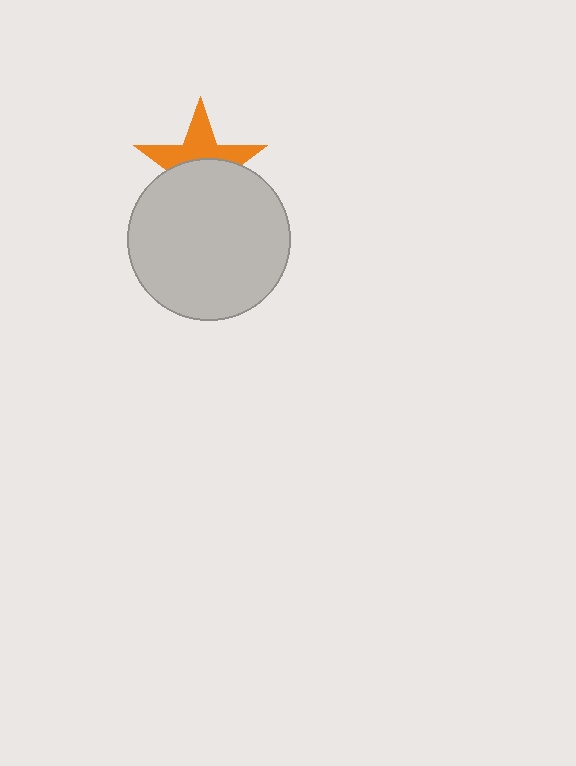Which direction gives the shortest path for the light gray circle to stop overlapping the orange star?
Moving down gives the shortest separation.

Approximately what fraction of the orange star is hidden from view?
Roughly 54% of the orange star is hidden behind the light gray circle.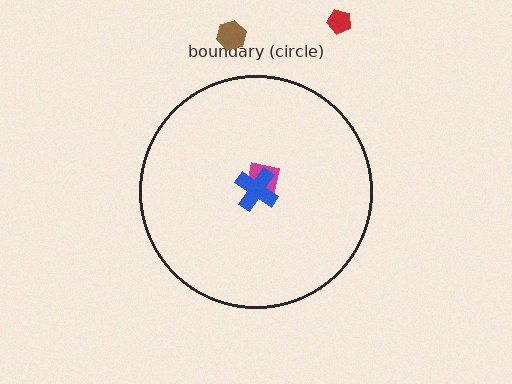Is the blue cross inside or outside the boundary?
Inside.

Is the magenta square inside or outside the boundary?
Inside.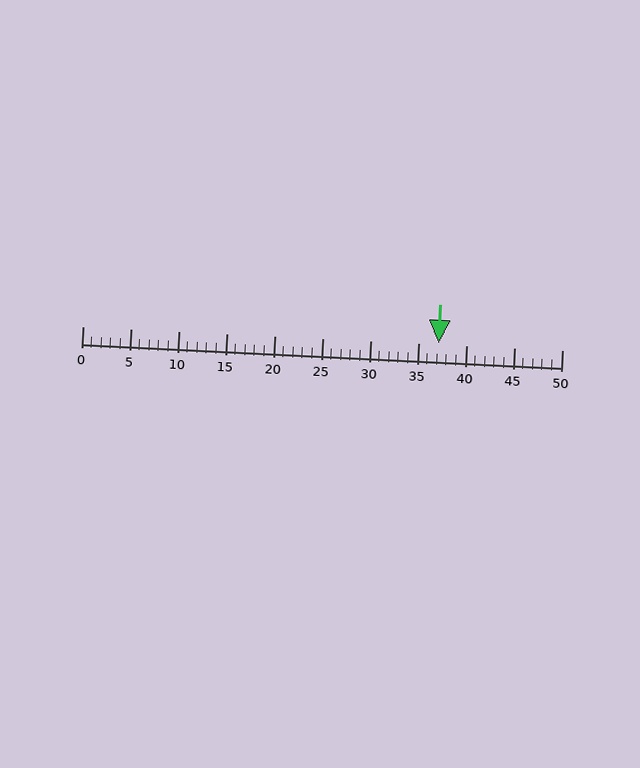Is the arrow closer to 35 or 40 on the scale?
The arrow is closer to 35.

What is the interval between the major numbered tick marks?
The major tick marks are spaced 5 units apart.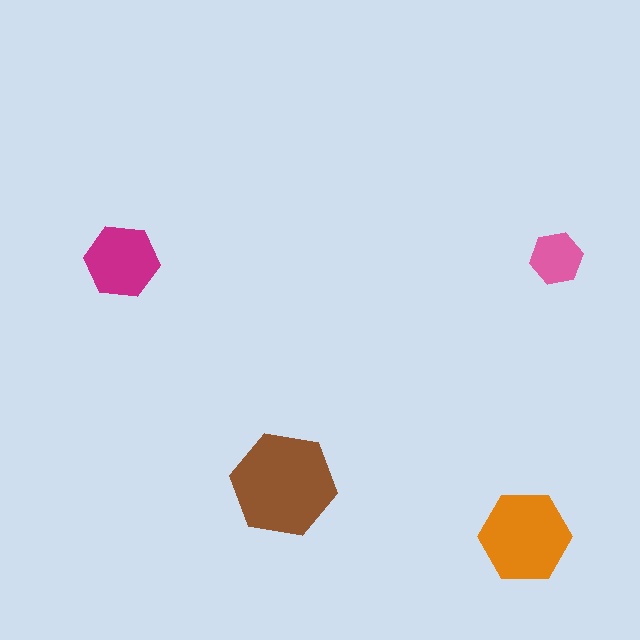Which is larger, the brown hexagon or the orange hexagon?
The brown one.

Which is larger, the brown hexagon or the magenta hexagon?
The brown one.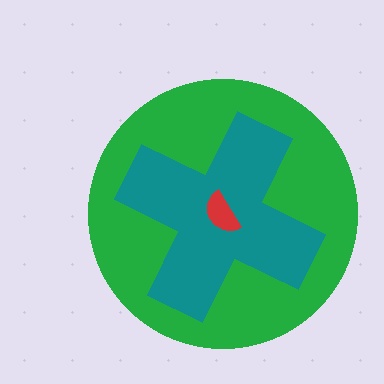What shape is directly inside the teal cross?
The red semicircle.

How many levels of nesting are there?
3.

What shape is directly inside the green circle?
The teal cross.